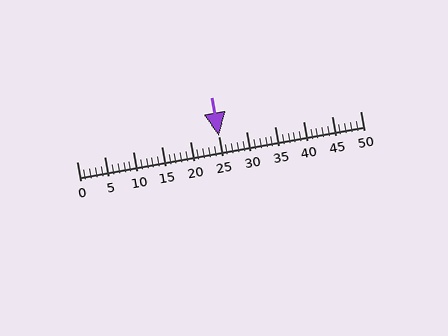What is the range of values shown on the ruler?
The ruler shows values from 0 to 50.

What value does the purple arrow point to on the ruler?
The purple arrow points to approximately 25.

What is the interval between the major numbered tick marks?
The major tick marks are spaced 5 units apart.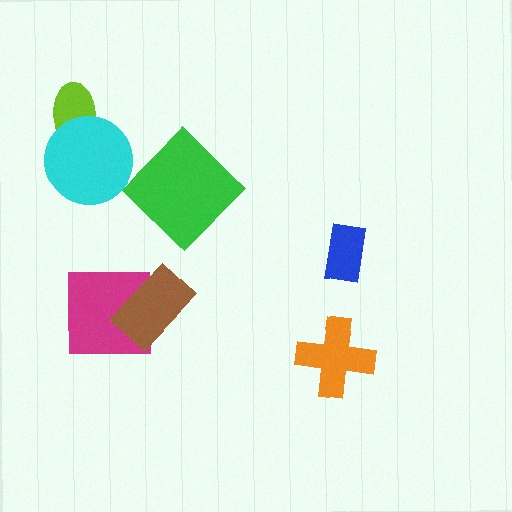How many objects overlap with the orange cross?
0 objects overlap with the orange cross.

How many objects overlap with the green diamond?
0 objects overlap with the green diamond.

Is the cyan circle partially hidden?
No, no other shape covers it.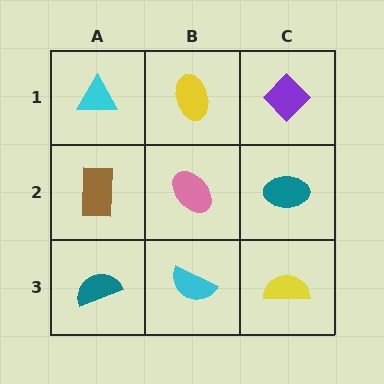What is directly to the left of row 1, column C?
A yellow ellipse.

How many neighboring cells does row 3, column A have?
2.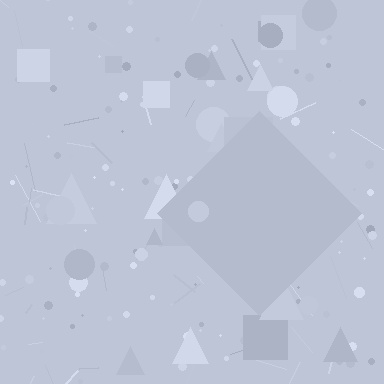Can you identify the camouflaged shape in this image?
The camouflaged shape is a diamond.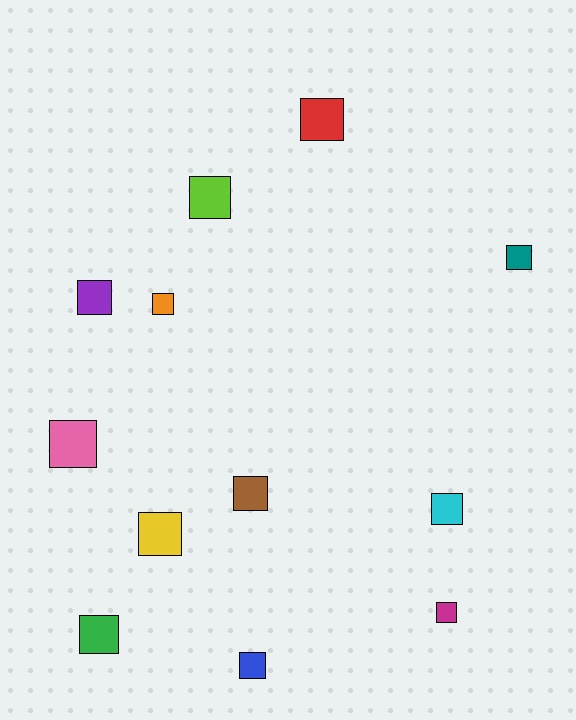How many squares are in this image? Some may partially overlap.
There are 12 squares.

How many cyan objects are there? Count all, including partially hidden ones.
There is 1 cyan object.